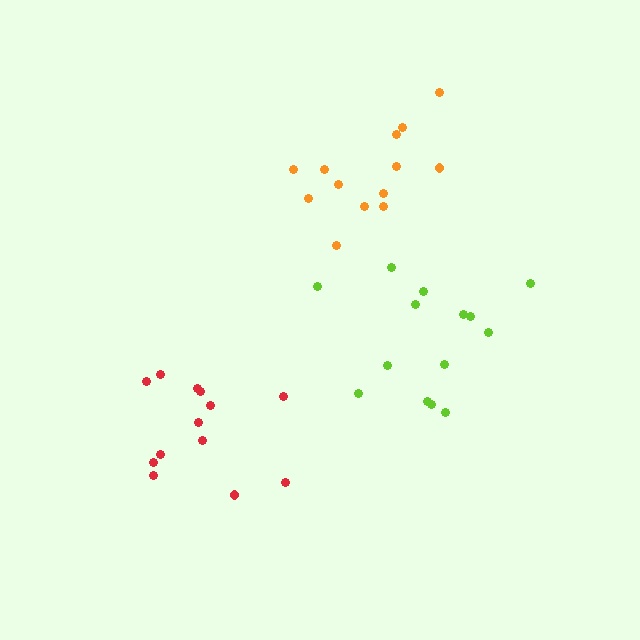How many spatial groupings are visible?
There are 3 spatial groupings.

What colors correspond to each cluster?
The clusters are colored: lime, orange, red.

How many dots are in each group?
Group 1: 14 dots, Group 2: 13 dots, Group 3: 13 dots (40 total).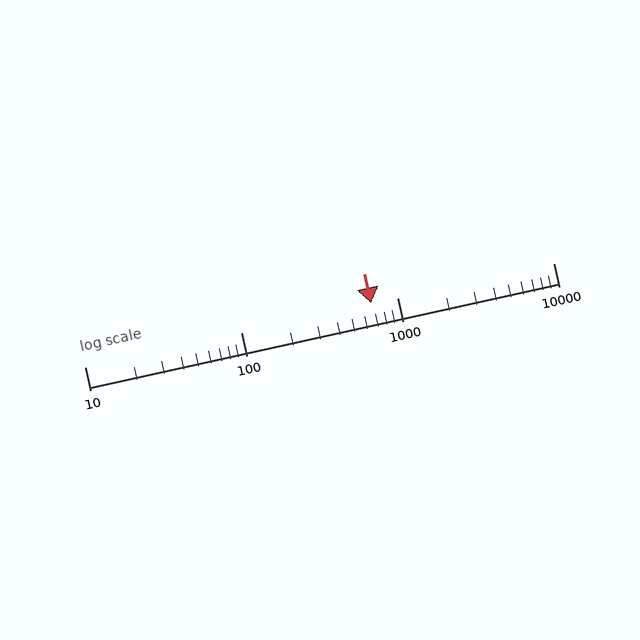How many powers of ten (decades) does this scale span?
The scale spans 3 decades, from 10 to 10000.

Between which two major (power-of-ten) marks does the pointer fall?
The pointer is between 100 and 1000.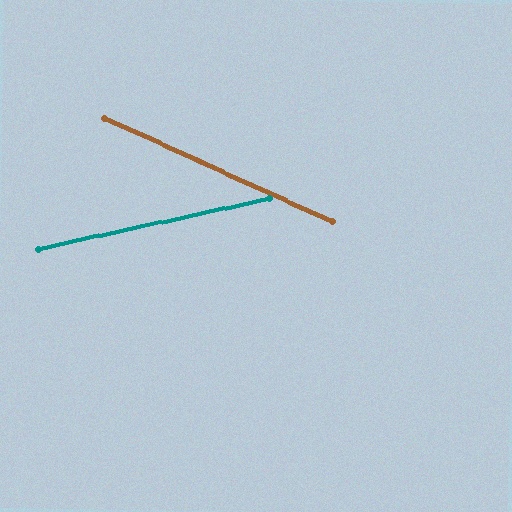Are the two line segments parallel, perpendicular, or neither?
Neither parallel nor perpendicular — they differ by about 37°.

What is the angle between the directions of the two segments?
Approximately 37 degrees.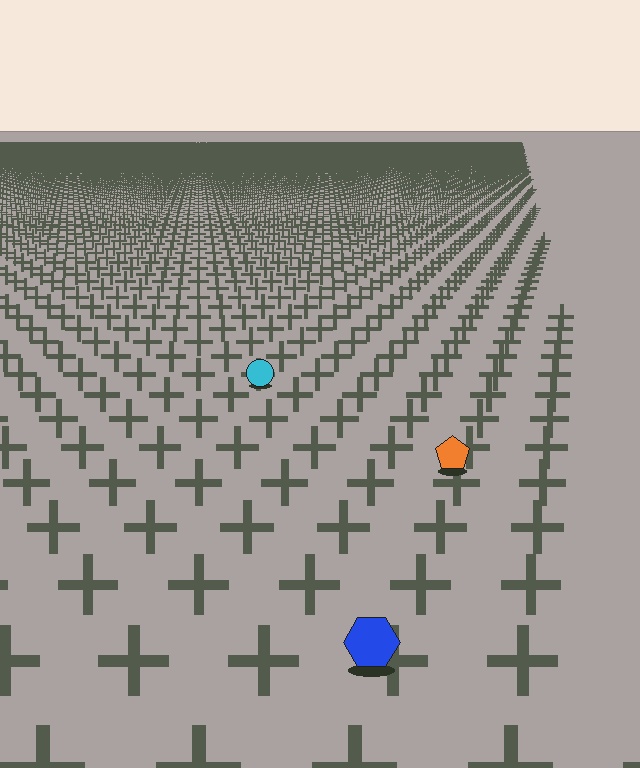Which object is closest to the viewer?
The blue hexagon is closest. The texture marks near it are larger and more spread out.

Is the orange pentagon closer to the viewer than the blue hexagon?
No. The blue hexagon is closer — you can tell from the texture gradient: the ground texture is coarser near it.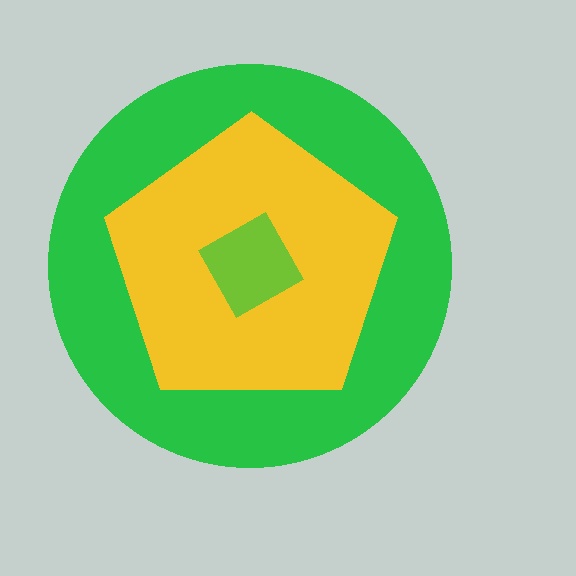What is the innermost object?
The lime square.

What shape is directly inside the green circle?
The yellow pentagon.